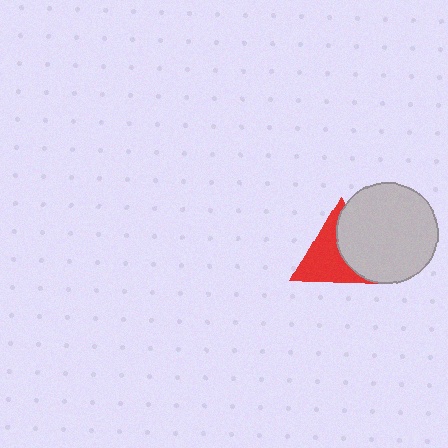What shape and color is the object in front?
The object in front is a light gray circle.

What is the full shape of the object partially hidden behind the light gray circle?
The partially hidden object is a red triangle.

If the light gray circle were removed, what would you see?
You would see the complete red triangle.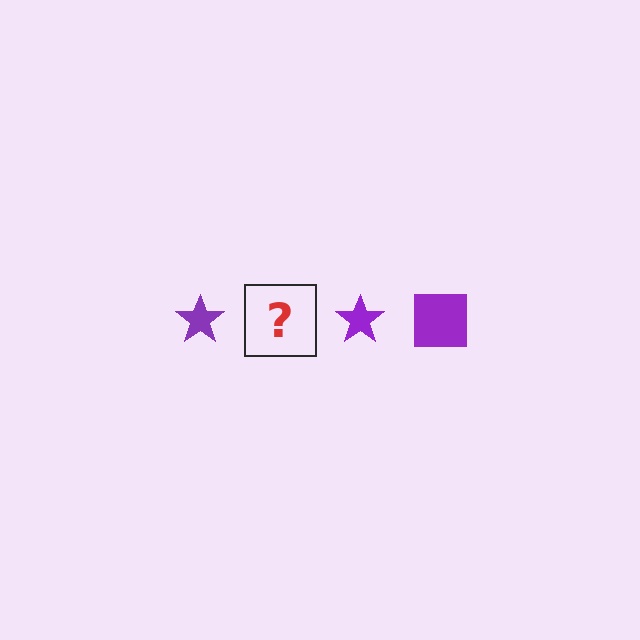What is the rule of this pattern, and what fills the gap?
The rule is that the pattern cycles through star, square shapes in purple. The gap should be filled with a purple square.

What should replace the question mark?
The question mark should be replaced with a purple square.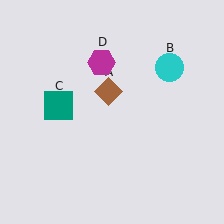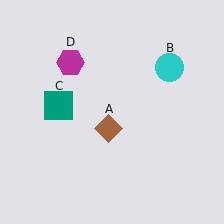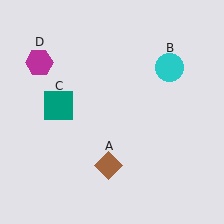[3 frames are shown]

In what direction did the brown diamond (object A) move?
The brown diamond (object A) moved down.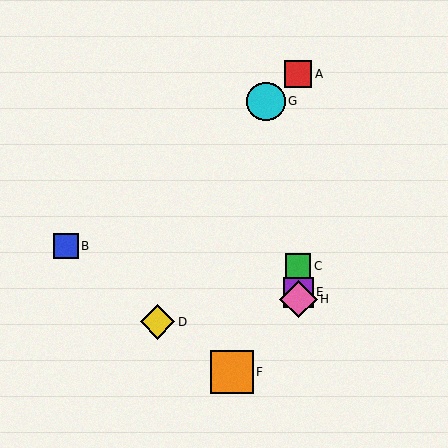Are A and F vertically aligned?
No, A is at x≈298 and F is at x≈232.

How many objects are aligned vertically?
4 objects (A, C, E, H) are aligned vertically.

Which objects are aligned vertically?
Objects A, C, E, H are aligned vertically.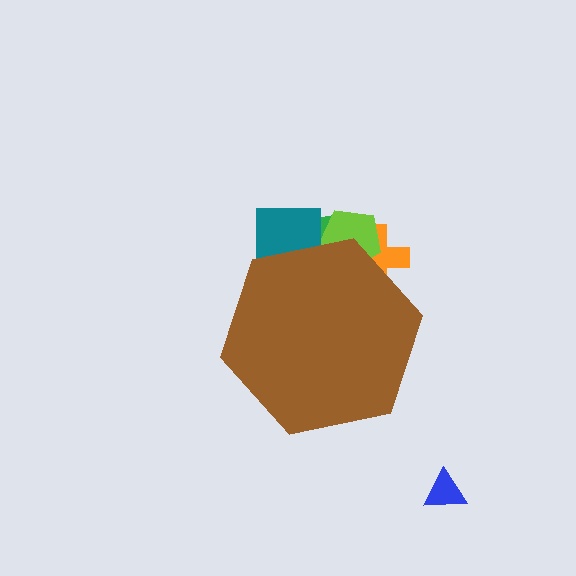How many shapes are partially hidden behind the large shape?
4 shapes are partially hidden.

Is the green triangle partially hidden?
Yes, the green triangle is partially hidden behind the brown hexagon.